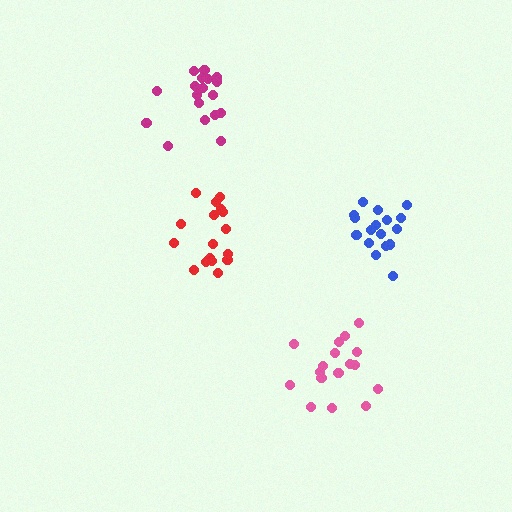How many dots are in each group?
Group 1: 17 dots, Group 2: 17 dots, Group 3: 18 dots, Group 4: 18 dots (70 total).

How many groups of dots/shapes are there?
There are 4 groups.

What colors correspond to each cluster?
The clusters are colored: red, pink, blue, magenta.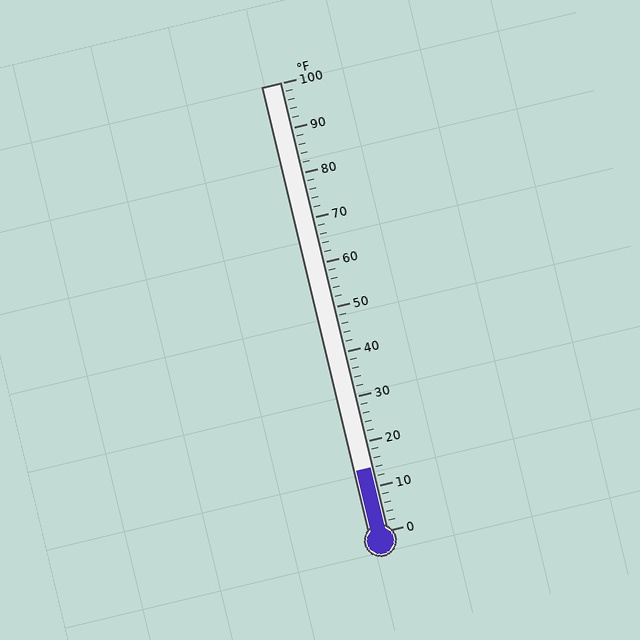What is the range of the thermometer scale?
The thermometer scale ranges from 0°F to 100°F.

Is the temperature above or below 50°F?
The temperature is below 50°F.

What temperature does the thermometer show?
The thermometer shows approximately 14°F.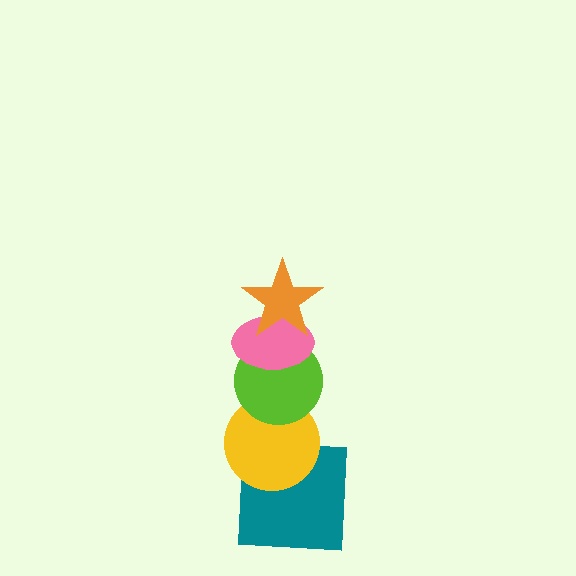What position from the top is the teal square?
The teal square is 5th from the top.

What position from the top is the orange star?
The orange star is 1st from the top.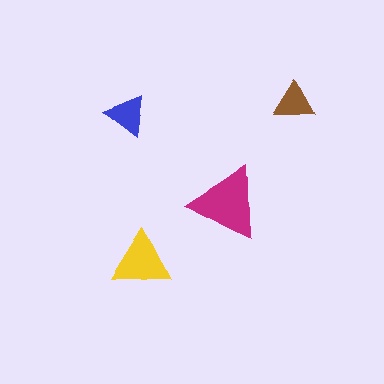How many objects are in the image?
There are 4 objects in the image.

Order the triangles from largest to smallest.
the magenta one, the yellow one, the blue one, the brown one.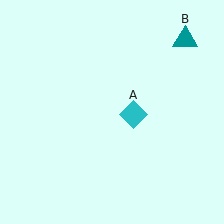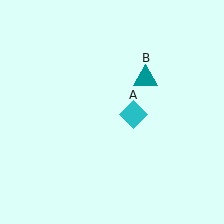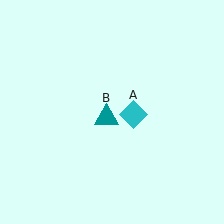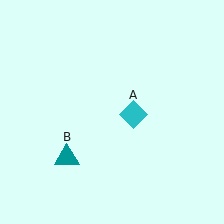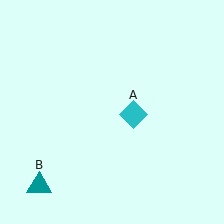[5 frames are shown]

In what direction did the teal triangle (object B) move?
The teal triangle (object B) moved down and to the left.